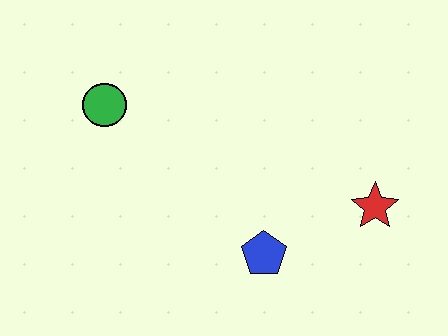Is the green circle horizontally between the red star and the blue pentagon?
No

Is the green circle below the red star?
No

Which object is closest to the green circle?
The blue pentagon is closest to the green circle.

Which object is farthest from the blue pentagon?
The green circle is farthest from the blue pentagon.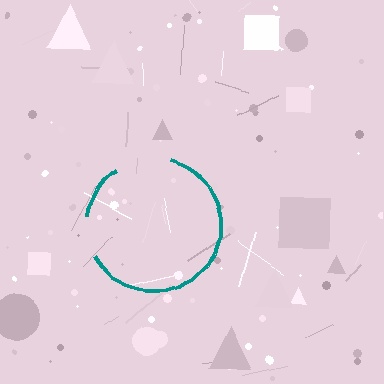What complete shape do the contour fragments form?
The contour fragments form a circle.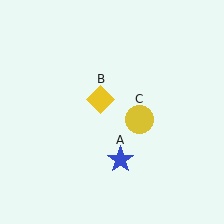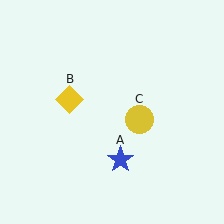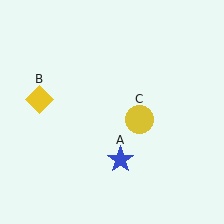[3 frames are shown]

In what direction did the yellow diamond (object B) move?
The yellow diamond (object B) moved left.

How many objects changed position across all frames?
1 object changed position: yellow diamond (object B).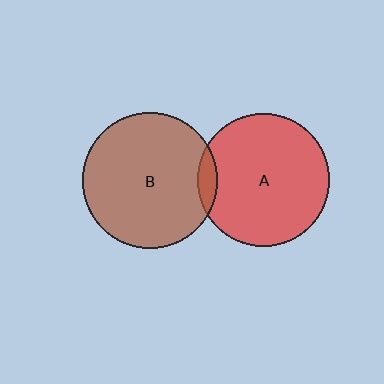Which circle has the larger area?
Circle B (brown).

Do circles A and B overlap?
Yes.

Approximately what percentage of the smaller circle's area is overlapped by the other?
Approximately 5%.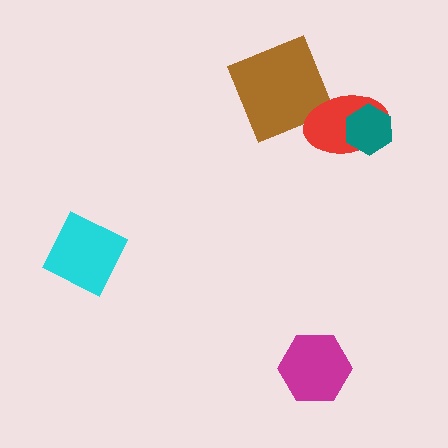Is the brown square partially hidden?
Yes, it is partially covered by another shape.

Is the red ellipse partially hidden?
Yes, it is partially covered by another shape.